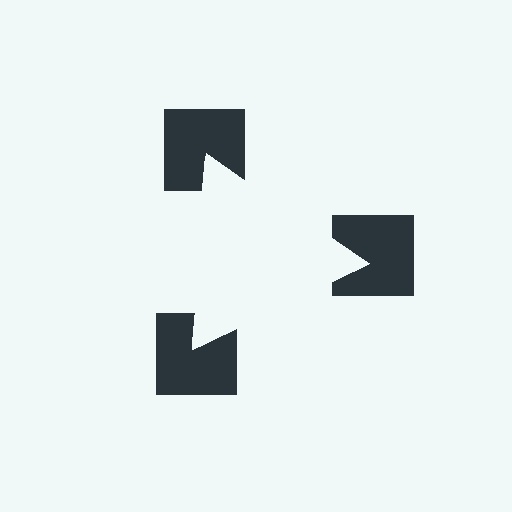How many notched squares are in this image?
There are 3 — one at each vertex of the illusory triangle.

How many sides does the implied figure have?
3 sides.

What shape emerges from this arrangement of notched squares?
An illusory triangle — its edges are inferred from the aligned wedge cuts in the notched squares, not physically drawn.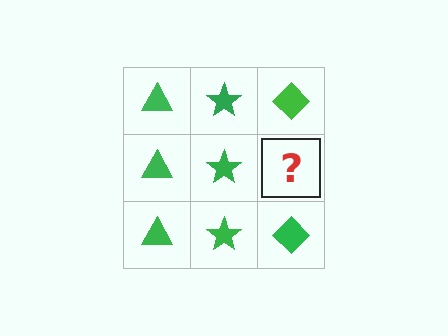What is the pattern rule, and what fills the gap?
The rule is that each column has a consistent shape. The gap should be filled with a green diamond.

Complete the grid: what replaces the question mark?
The question mark should be replaced with a green diamond.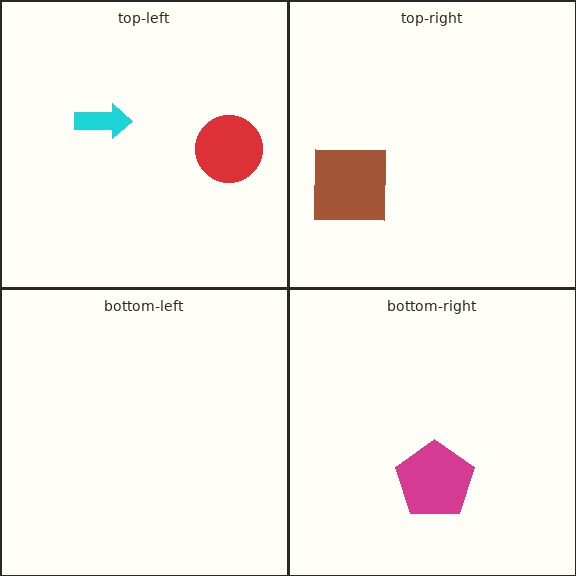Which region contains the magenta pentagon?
The bottom-right region.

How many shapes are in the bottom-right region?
1.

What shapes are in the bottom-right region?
The magenta pentagon.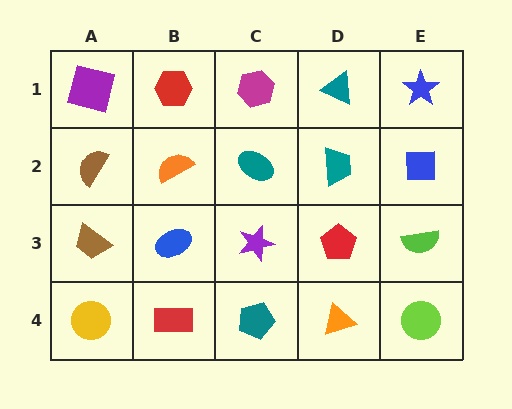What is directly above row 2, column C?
A magenta hexagon.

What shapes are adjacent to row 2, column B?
A red hexagon (row 1, column B), a blue ellipse (row 3, column B), a brown semicircle (row 2, column A), a teal ellipse (row 2, column C).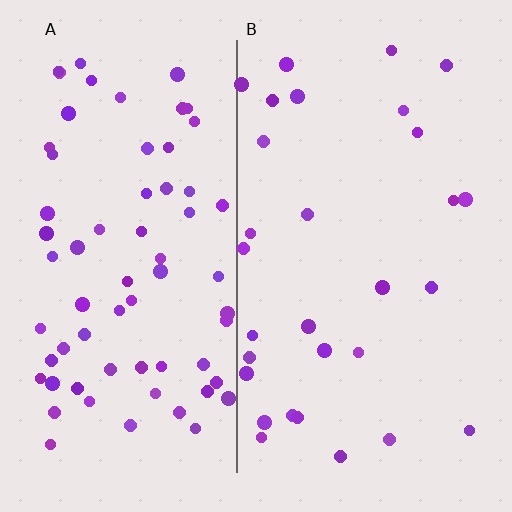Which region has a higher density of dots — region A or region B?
A (the left).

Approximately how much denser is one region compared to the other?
Approximately 2.3× — region A over region B.